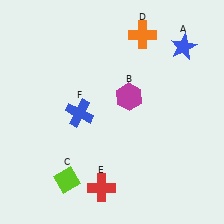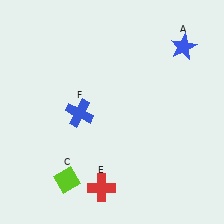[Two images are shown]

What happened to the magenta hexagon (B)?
The magenta hexagon (B) was removed in Image 2. It was in the top-right area of Image 1.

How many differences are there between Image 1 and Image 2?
There are 2 differences between the two images.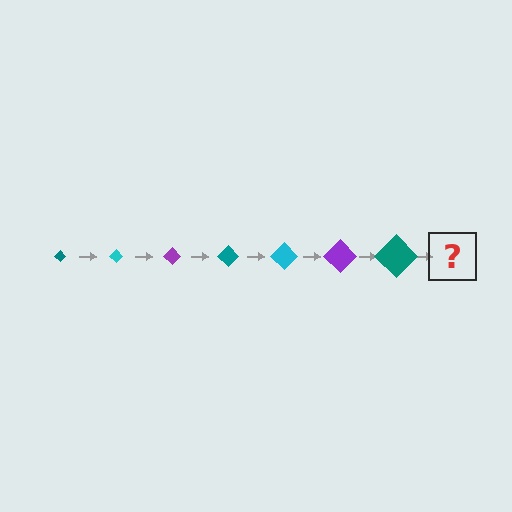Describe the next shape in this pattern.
It should be a cyan diamond, larger than the previous one.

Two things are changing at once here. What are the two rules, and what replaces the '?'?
The two rules are that the diamond grows larger each step and the color cycles through teal, cyan, and purple. The '?' should be a cyan diamond, larger than the previous one.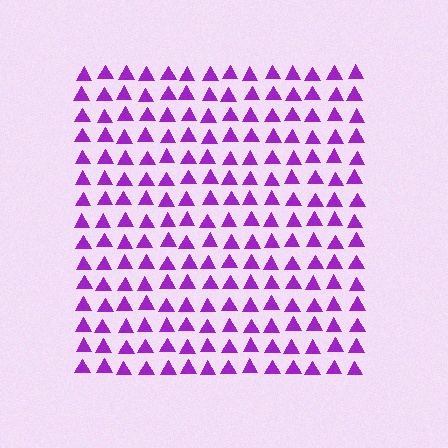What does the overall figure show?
The overall figure shows a square.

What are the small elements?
The small elements are triangles.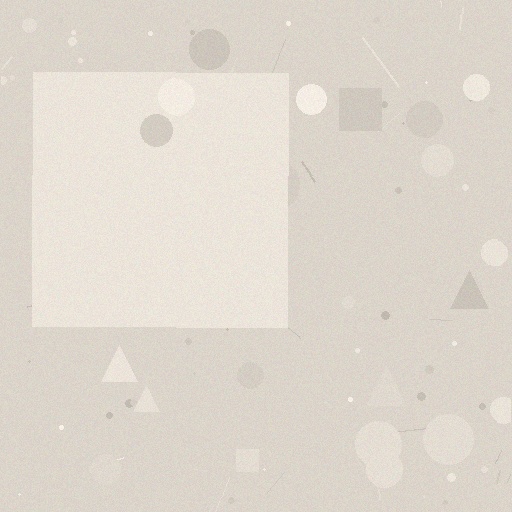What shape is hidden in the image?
A square is hidden in the image.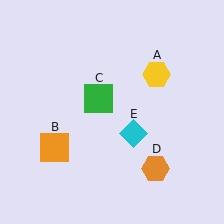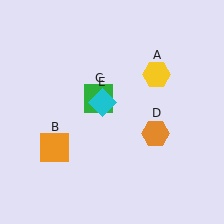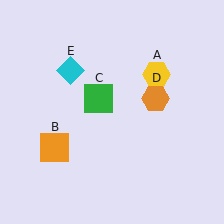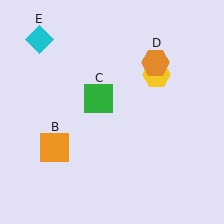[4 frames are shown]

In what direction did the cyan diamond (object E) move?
The cyan diamond (object E) moved up and to the left.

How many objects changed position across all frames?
2 objects changed position: orange hexagon (object D), cyan diamond (object E).